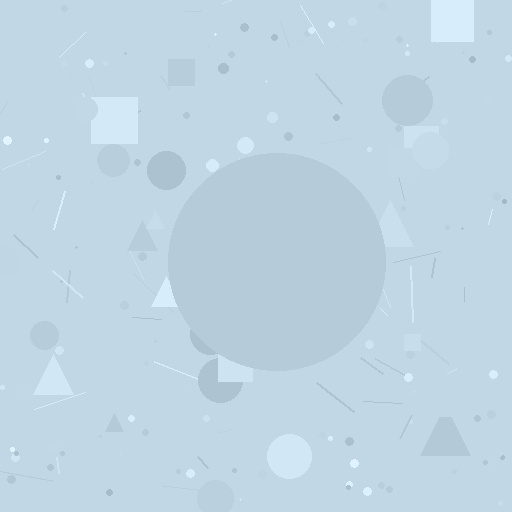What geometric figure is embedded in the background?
A circle is embedded in the background.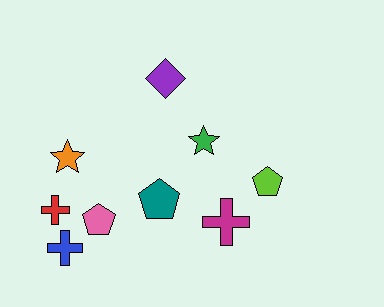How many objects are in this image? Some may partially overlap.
There are 9 objects.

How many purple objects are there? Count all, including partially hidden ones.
There is 1 purple object.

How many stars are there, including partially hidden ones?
There are 2 stars.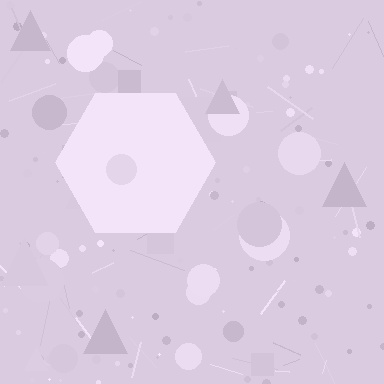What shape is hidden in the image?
A hexagon is hidden in the image.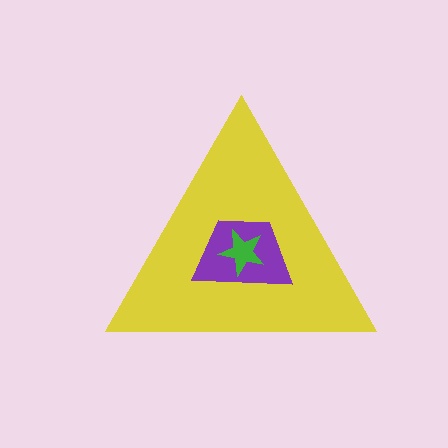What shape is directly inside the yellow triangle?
The purple trapezoid.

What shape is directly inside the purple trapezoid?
The green star.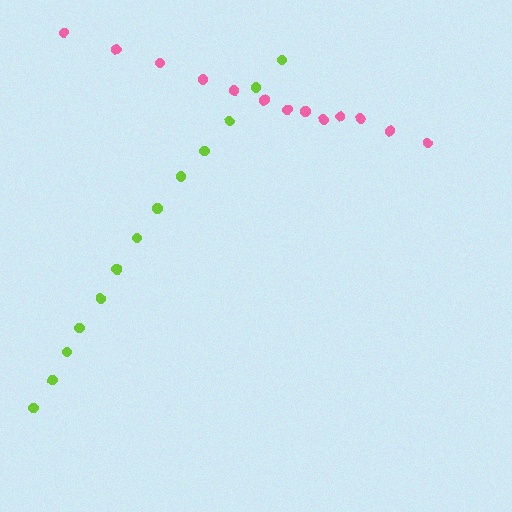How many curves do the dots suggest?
There are 2 distinct paths.